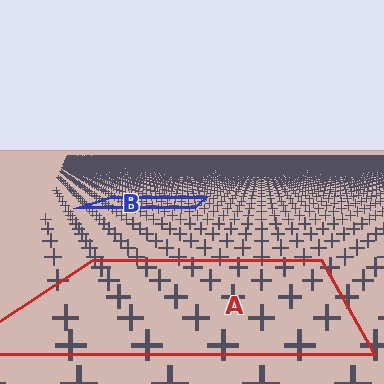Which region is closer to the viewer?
Region A is closer. The texture elements there are larger and more spread out.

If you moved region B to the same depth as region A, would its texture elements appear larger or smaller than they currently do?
They would appear larger. At a closer depth, the same texture elements are projected at a bigger on-screen size.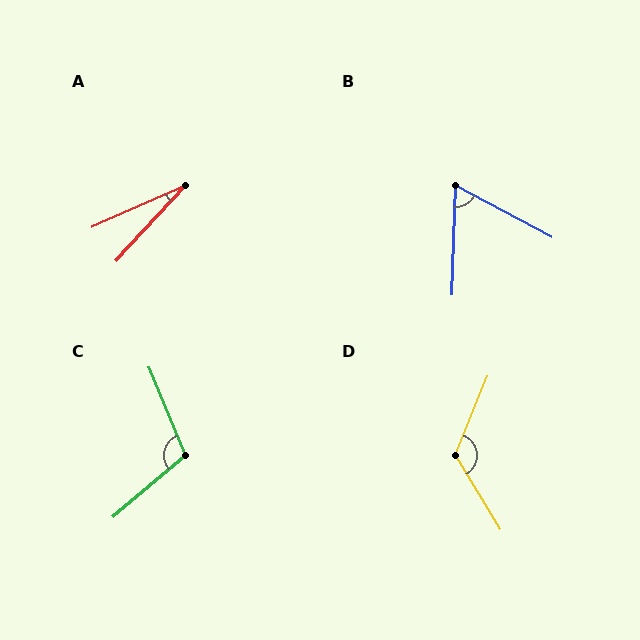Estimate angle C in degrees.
Approximately 108 degrees.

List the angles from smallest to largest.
A (23°), B (64°), C (108°), D (127°).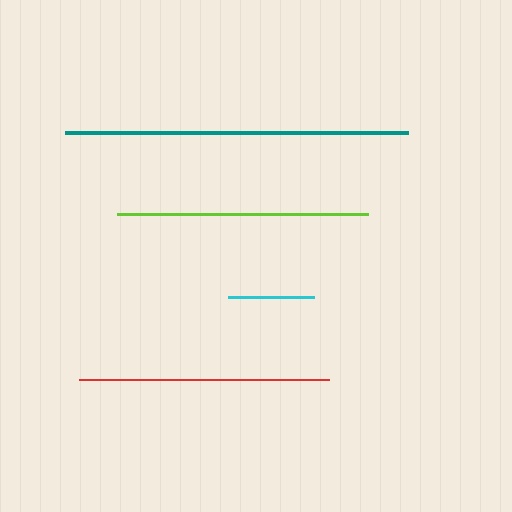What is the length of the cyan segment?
The cyan segment is approximately 86 pixels long.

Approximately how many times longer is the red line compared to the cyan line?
The red line is approximately 2.9 times the length of the cyan line.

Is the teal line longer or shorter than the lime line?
The teal line is longer than the lime line.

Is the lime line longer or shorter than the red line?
The lime line is longer than the red line.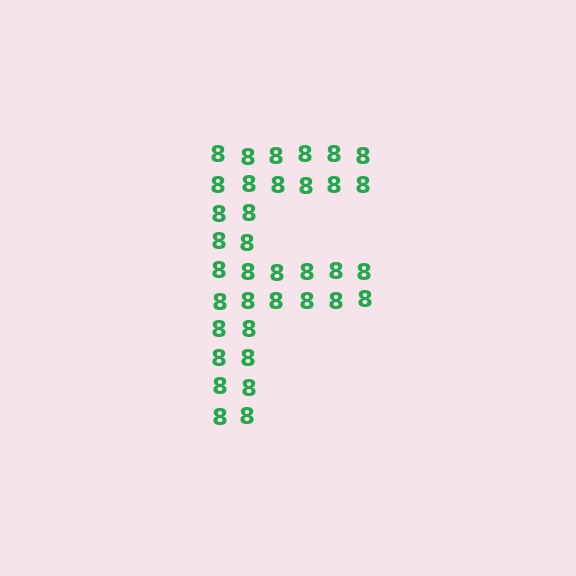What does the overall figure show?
The overall figure shows the letter F.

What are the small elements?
The small elements are digit 8's.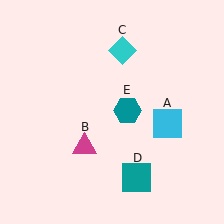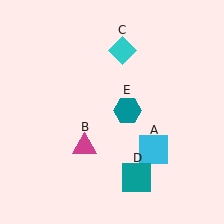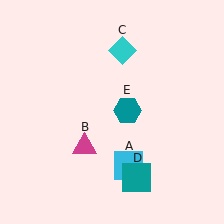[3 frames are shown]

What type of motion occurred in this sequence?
The cyan square (object A) rotated clockwise around the center of the scene.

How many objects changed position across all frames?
1 object changed position: cyan square (object A).